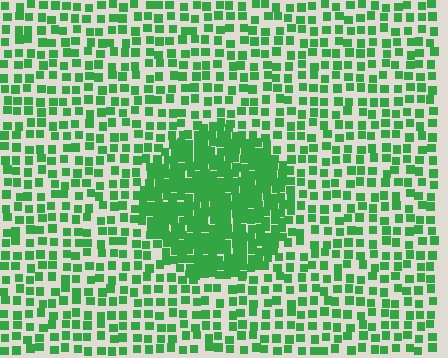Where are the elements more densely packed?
The elements are more densely packed inside the circle boundary.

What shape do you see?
I see a circle.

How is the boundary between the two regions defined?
The boundary is defined by a change in element density (approximately 2.3x ratio). All elements are the same color, size, and shape.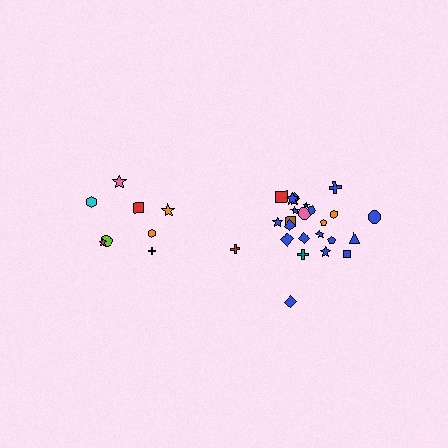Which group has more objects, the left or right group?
The right group.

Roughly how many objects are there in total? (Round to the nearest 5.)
Roughly 35 objects in total.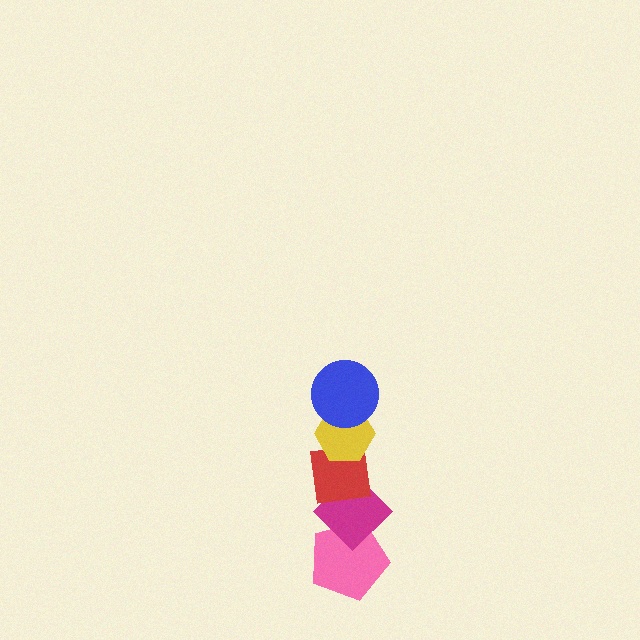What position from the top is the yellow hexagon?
The yellow hexagon is 2nd from the top.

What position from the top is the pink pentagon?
The pink pentagon is 5th from the top.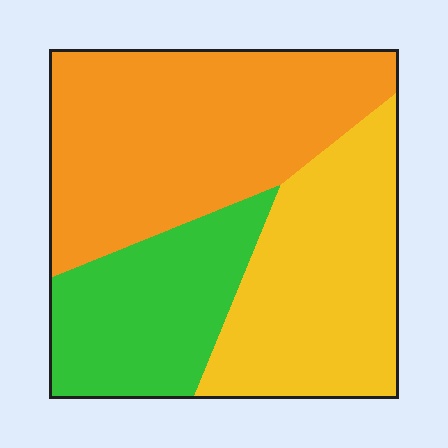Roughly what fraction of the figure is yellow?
Yellow takes up about one third (1/3) of the figure.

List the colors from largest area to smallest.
From largest to smallest: orange, yellow, green.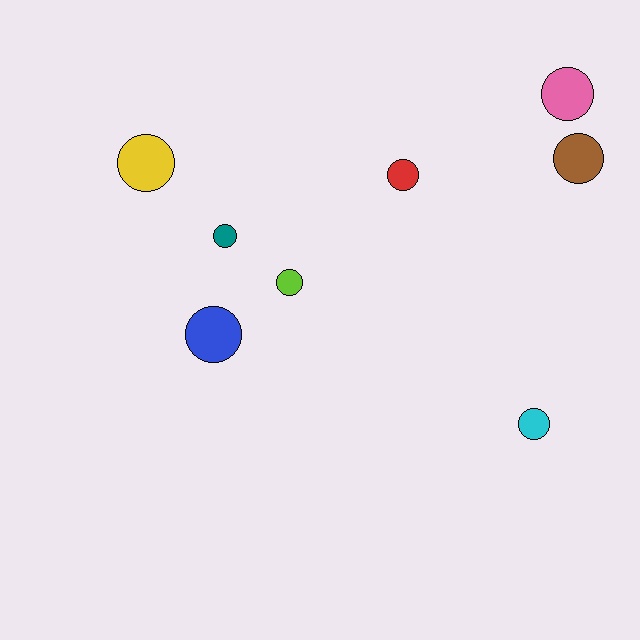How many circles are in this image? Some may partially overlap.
There are 8 circles.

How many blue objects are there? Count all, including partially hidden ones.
There is 1 blue object.